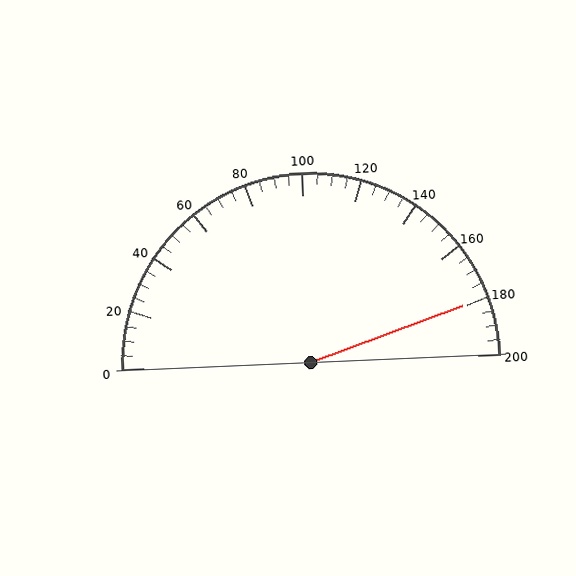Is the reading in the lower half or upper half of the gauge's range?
The reading is in the upper half of the range (0 to 200).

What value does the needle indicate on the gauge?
The needle indicates approximately 180.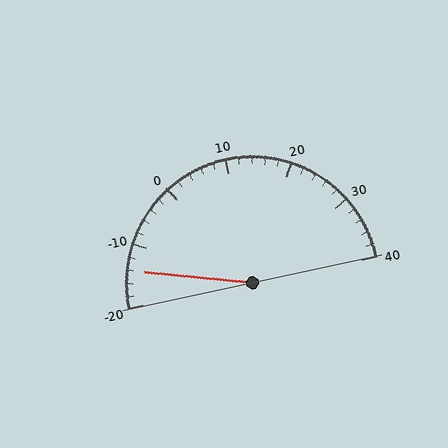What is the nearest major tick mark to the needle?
The nearest major tick mark is -10.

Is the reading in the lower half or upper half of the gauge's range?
The reading is in the lower half of the range (-20 to 40).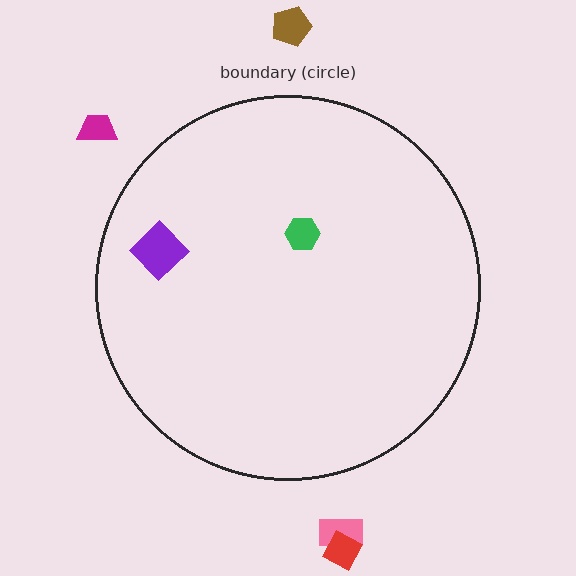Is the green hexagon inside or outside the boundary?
Inside.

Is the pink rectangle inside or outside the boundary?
Outside.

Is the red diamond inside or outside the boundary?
Outside.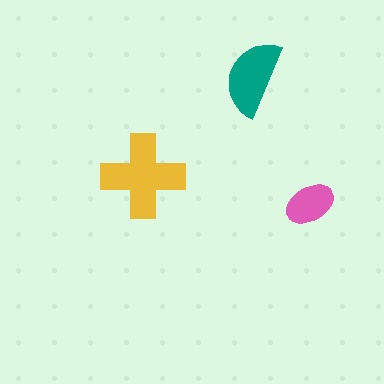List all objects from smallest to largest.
The pink ellipse, the teal semicircle, the yellow cross.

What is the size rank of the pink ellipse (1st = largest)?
3rd.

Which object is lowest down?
The pink ellipse is bottommost.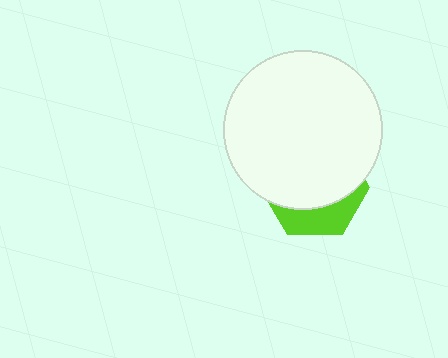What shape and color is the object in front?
The object in front is a white circle.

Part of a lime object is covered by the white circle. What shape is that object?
It is a hexagon.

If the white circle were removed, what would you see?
You would see the complete lime hexagon.